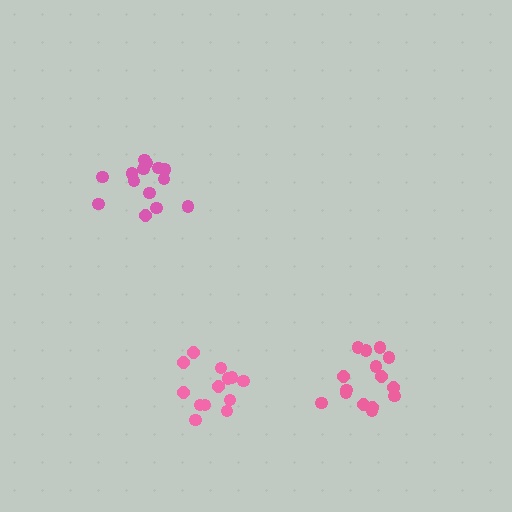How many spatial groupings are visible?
There are 3 spatial groupings.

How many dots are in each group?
Group 1: 13 dots, Group 2: 14 dots, Group 3: 15 dots (42 total).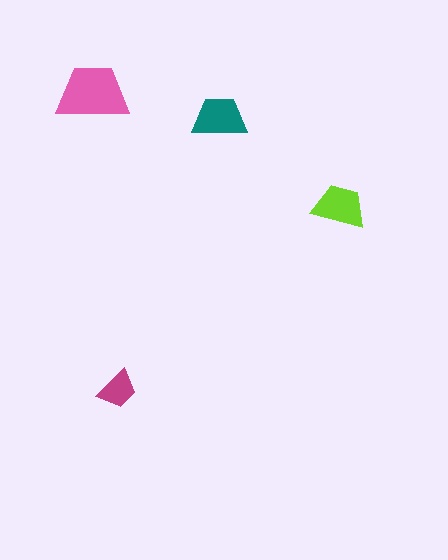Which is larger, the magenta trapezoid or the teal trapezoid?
The teal one.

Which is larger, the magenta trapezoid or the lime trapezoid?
The lime one.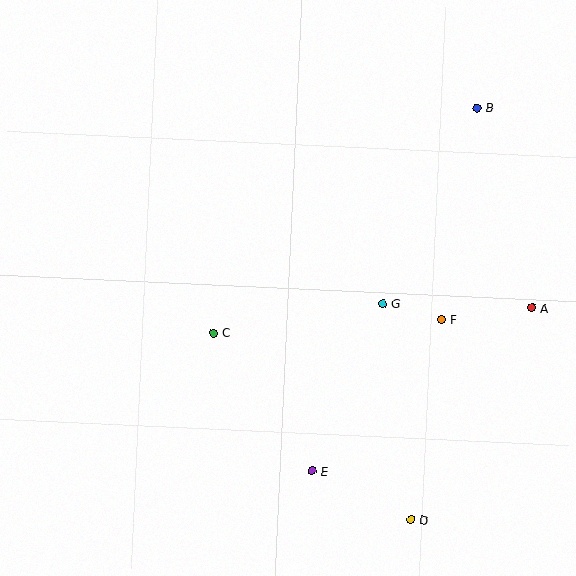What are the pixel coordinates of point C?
Point C is at (213, 333).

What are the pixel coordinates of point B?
Point B is at (477, 108).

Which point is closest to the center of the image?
Point C at (213, 333) is closest to the center.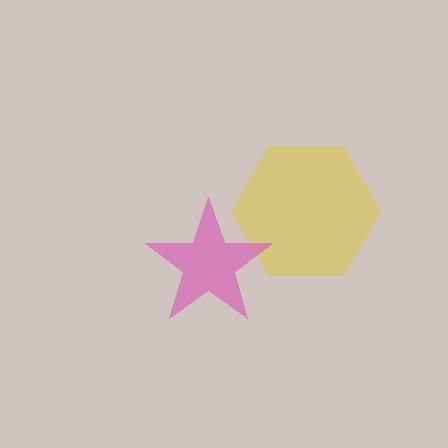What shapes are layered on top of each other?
The layered shapes are: a yellow hexagon, a pink star.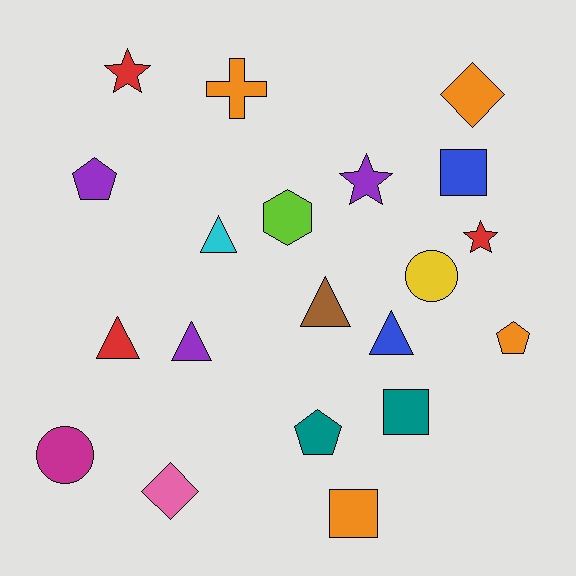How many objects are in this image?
There are 20 objects.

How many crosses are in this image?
There is 1 cross.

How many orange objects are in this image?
There are 4 orange objects.